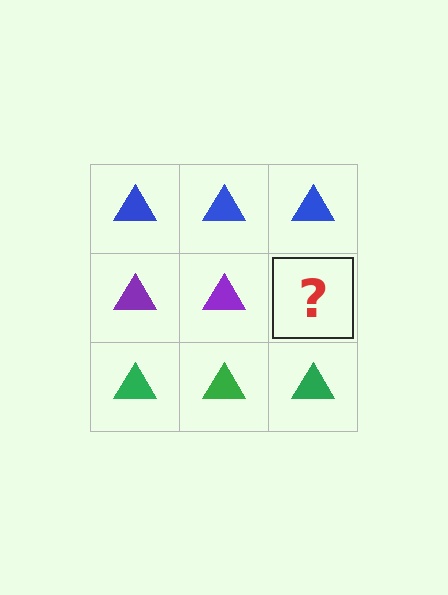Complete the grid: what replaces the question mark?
The question mark should be replaced with a purple triangle.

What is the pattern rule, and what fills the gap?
The rule is that each row has a consistent color. The gap should be filled with a purple triangle.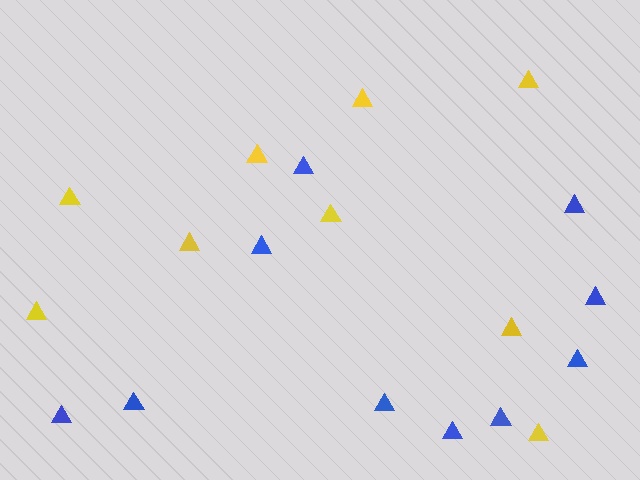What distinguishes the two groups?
There are 2 groups: one group of yellow triangles (9) and one group of blue triangles (10).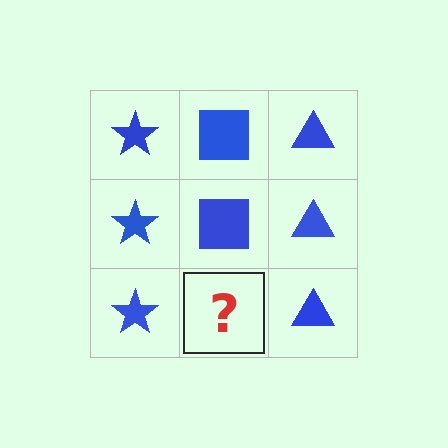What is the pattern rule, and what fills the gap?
The rule is that each column has a consistent shape. The gap should be filled with a blue square.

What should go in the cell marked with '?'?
The missing cell should contain a blue square.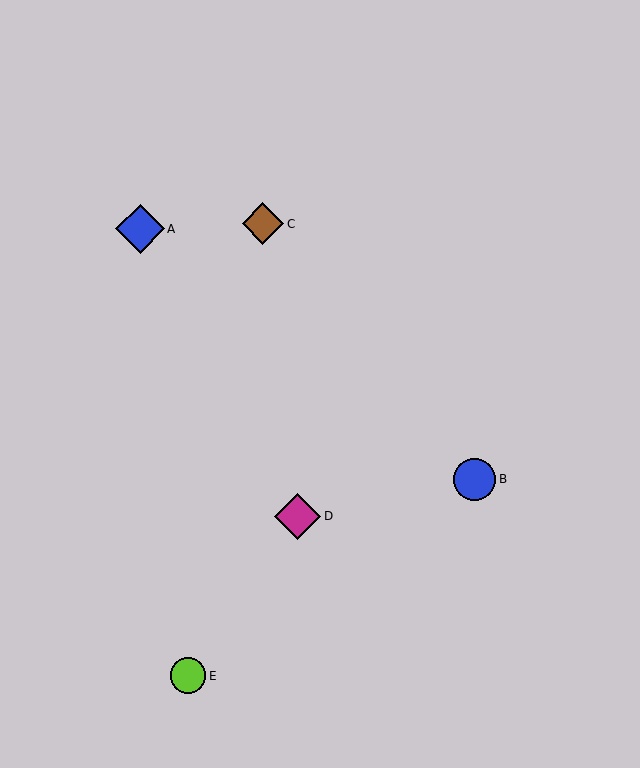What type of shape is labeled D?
Shape D is a magenta diamond.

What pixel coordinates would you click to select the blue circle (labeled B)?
Click at (475, 479) to select the blue circle B.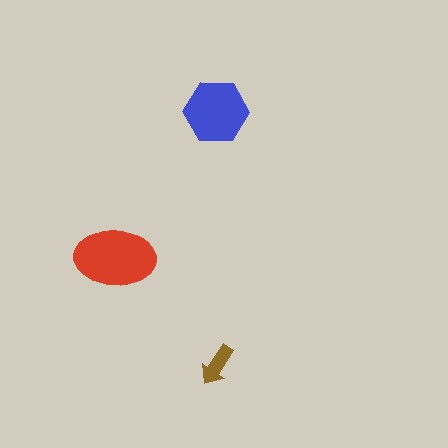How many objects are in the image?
There are 3 objects in the image.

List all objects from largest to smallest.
The red ellipse, the blue hexagon, the brown arrow.